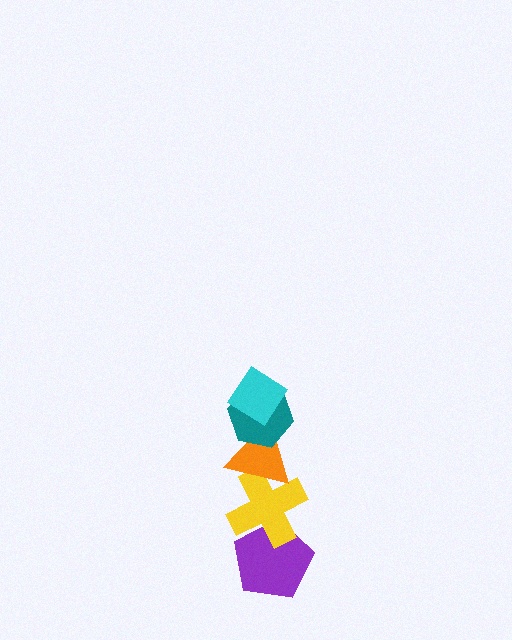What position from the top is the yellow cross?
The yellow cross is 4th from the top.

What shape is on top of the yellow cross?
The orange triangle is on top of the yellow cross.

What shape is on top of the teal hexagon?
The cyan diamond is on top of the teal hexagon.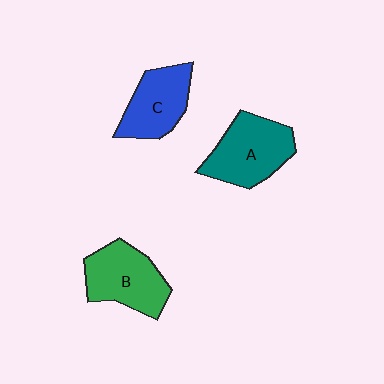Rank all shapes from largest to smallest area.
From largest to smallest: A (teal), B (green), C (blue).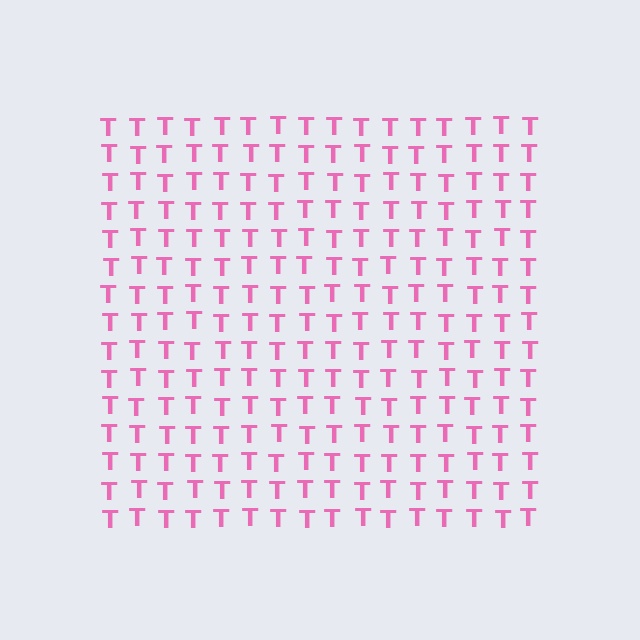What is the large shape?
The large shape is a square.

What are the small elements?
The small elements are letter T's.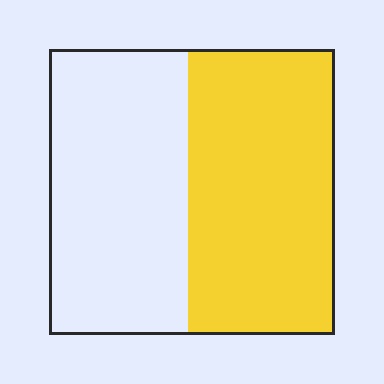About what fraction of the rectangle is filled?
About one half (1/2).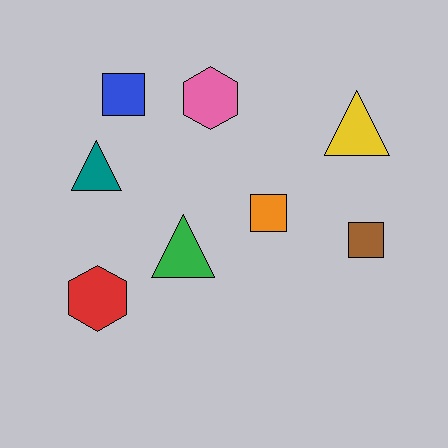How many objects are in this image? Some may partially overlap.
There are 8 objects.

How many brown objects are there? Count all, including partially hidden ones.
There is 1 brown object.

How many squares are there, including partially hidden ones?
There are 3 squares.